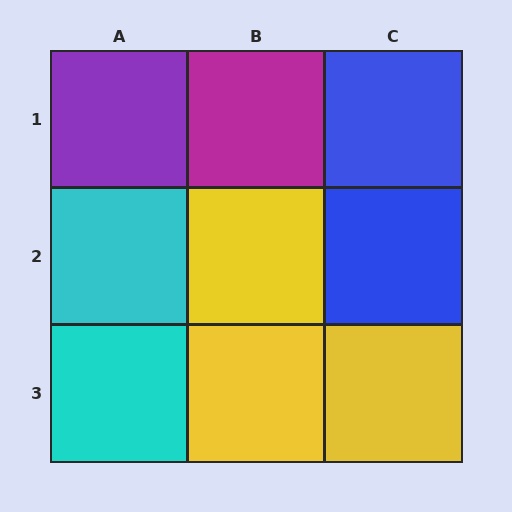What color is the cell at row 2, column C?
Blue.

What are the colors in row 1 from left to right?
Purple, magenta, blue.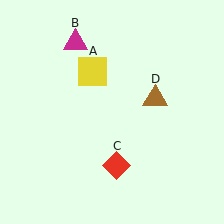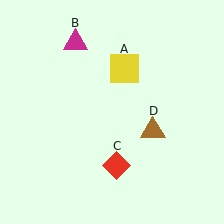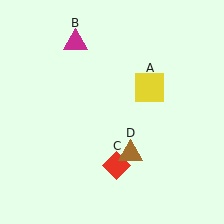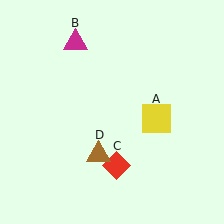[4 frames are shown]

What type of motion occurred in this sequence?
The yellow square (object A), brown triangle (object D) rotated clockwise around the center of the scene.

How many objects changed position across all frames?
2 objects changed position: yellow square (object A), brown triangle (object D).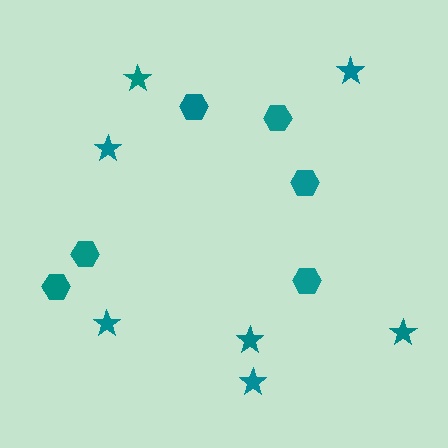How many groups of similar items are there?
There are 2 groups: one group of hexagons (6) and one group of stars (7).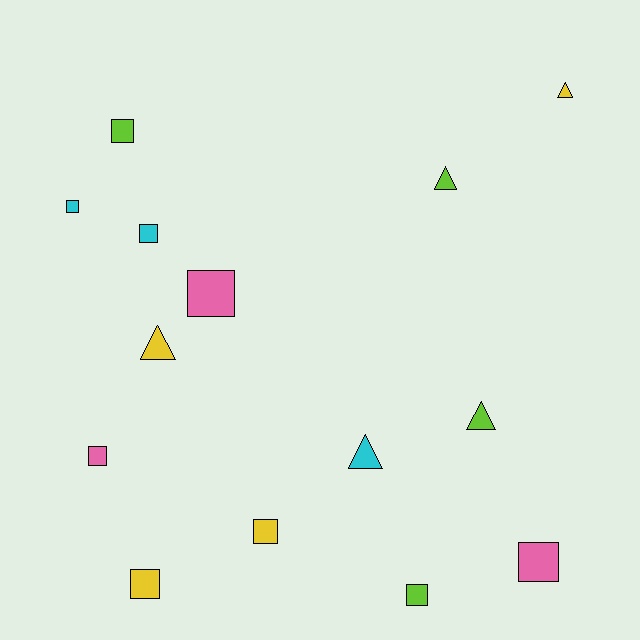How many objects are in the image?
There are 14 objects.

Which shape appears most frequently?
Square, with 9 objects.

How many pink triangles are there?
There are no pink triangles.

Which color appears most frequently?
Lime, with 4 objects.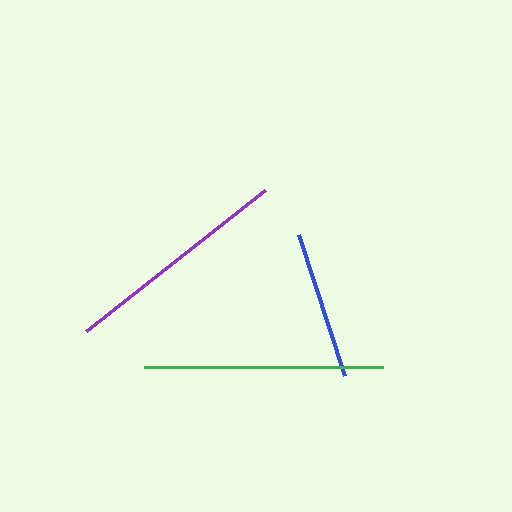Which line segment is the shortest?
The blue line is the shortest at approximately 148 pixels.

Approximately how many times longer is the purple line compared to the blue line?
The purple line is approximately 1.5 times the length of the blue line.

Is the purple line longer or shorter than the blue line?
The purple line is longer than the blue line.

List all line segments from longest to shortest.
From longest to shortest: green, purple, blue.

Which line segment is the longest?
The green line is the longest at approximately 239 pixels.